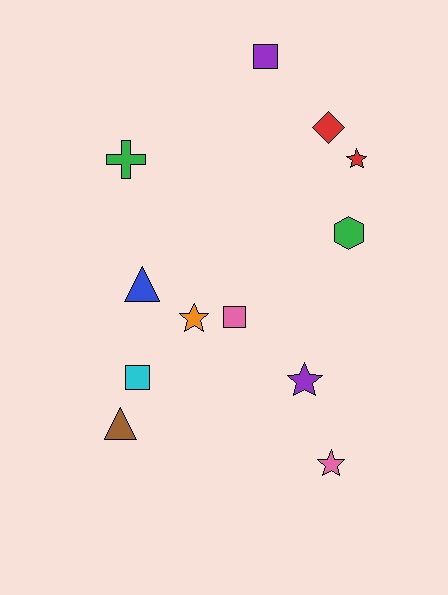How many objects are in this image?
There are 12 objects.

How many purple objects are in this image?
There are 2 purple objects.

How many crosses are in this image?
There is 1 cross.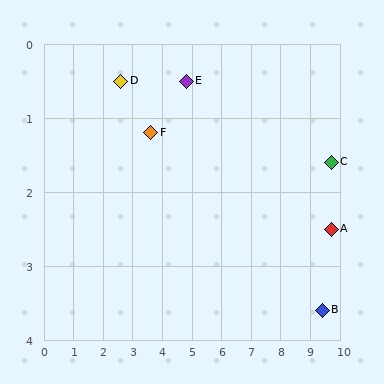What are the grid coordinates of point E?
Point E is at approximately (4.8, 0.5).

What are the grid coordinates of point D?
Point D is at approximately (2.6, 0.5).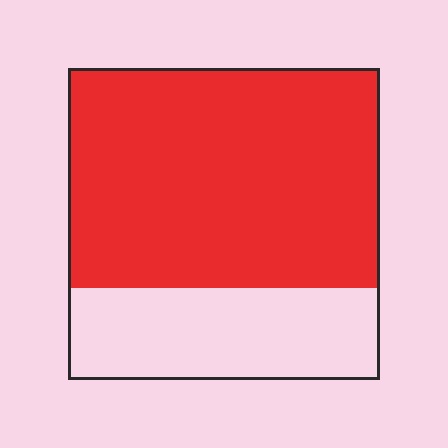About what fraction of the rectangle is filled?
About two thirds (2/3).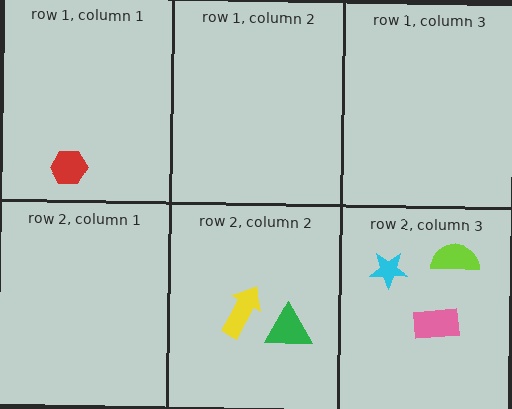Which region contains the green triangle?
The row 2, column 2 region.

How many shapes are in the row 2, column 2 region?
2.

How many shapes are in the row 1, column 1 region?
1.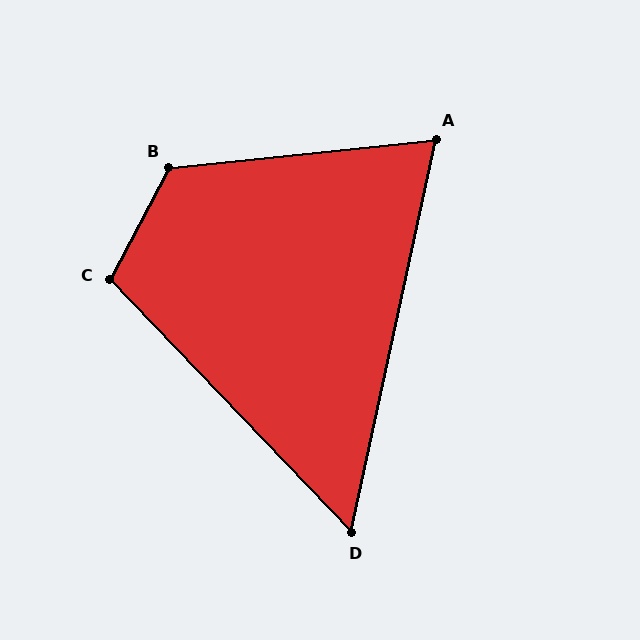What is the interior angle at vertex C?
Approximately 108 degrees (obtuse).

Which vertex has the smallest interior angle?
D, at approximately 56 degrees.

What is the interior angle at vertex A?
Approximately 72 degrees (acute).